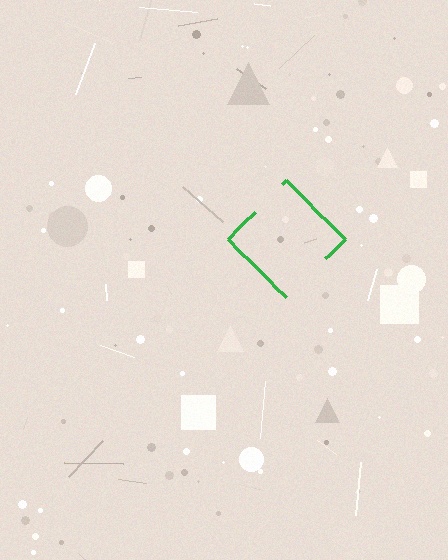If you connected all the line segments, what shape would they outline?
They would outline a diamond.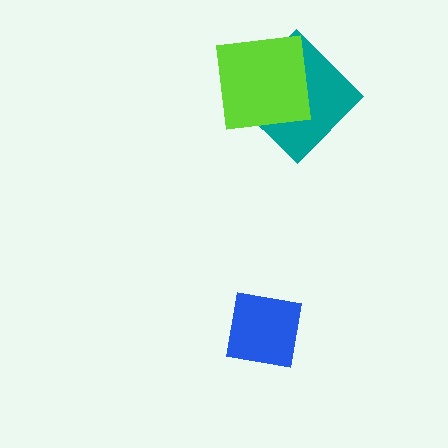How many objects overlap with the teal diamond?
1 object overlaps with the teal diamond.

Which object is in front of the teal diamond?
The lime square is in front of the teal diamond.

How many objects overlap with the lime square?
1 object overlaps with the lime square.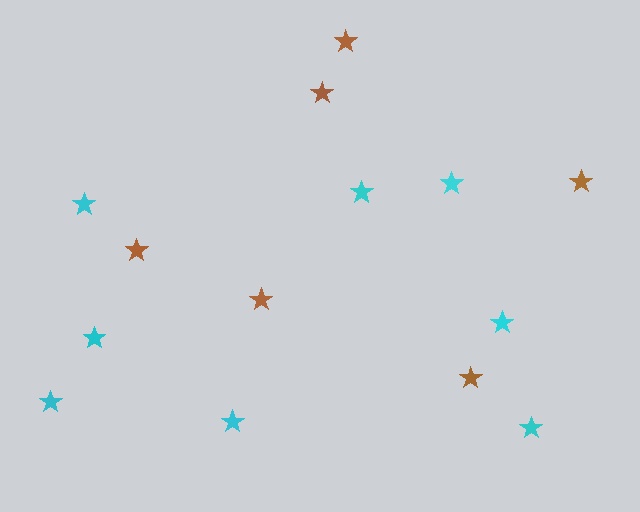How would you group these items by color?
There are 2 groups: one group of cyan stars (8) and one group of brown stars (6).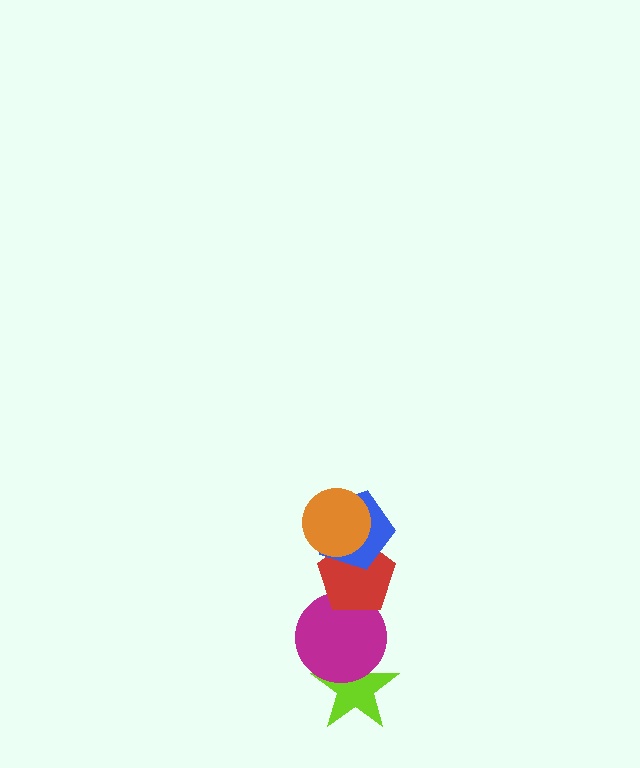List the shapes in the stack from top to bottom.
From top to bottom: the orange circle, the blue pentagon, the red pentagon, the magenta circle, the lime star.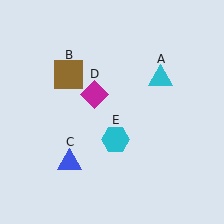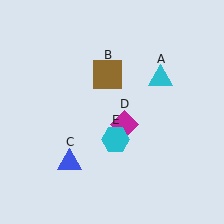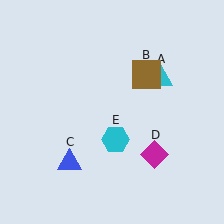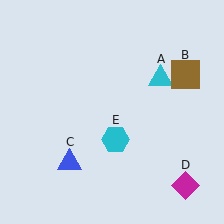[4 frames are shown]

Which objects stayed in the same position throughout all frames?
Cyan triangle (object A) and blue triangle (object C) and cyan hexagon (object E) remained stationary.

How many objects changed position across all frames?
2 objects changed position: brown square (object B), magenta diamond (object D).